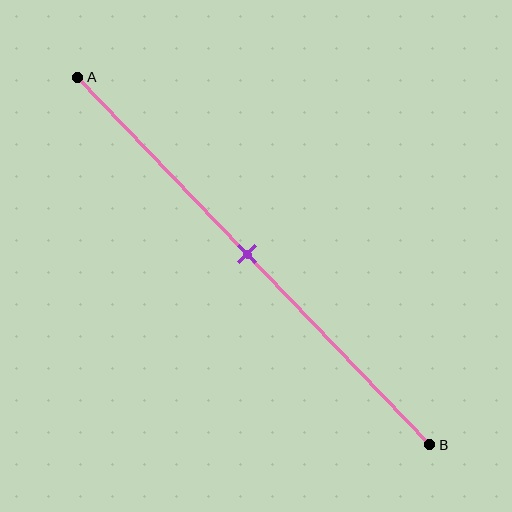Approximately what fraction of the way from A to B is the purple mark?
The purple mark is approximately 50% of the way from A to B.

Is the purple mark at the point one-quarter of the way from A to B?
No, the mark is at about 50% from A, not at the 25% one-quarter point.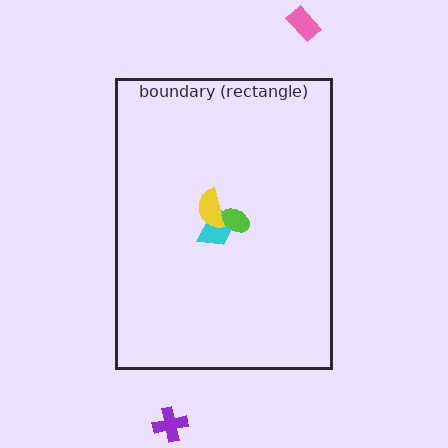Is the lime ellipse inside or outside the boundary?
Inside.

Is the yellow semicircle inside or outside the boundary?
Inside.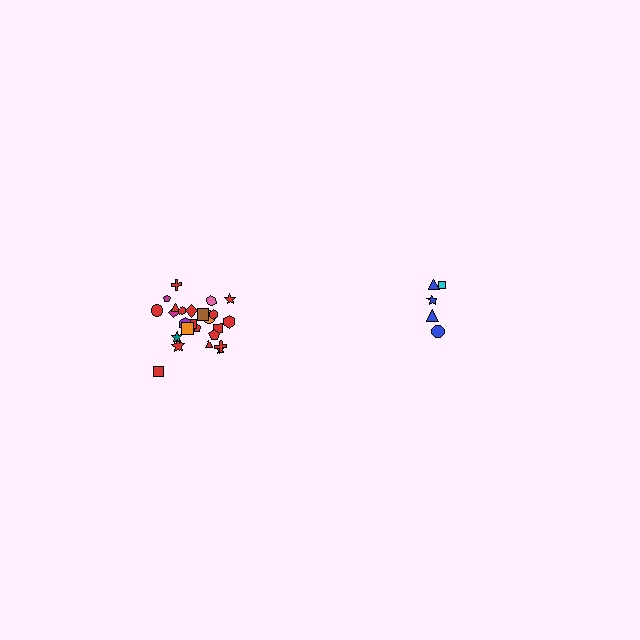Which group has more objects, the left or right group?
The left group.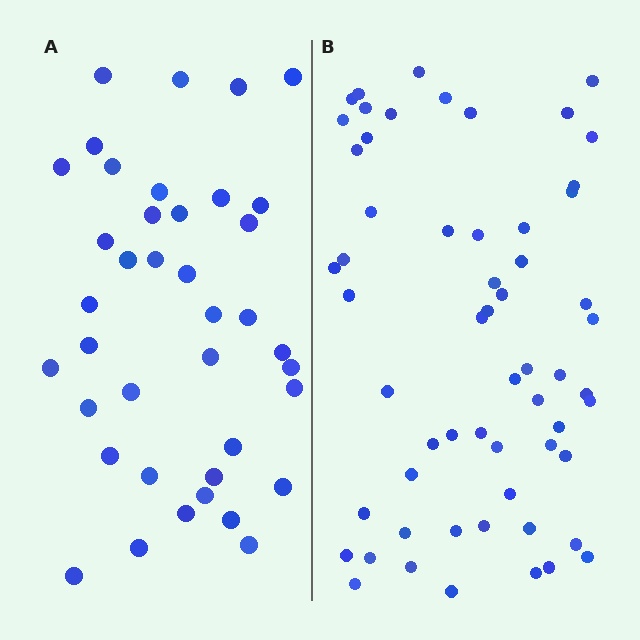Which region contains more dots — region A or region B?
Region B (the right region) has more dots.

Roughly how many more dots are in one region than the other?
Region B has approximately 20 more dots than region A.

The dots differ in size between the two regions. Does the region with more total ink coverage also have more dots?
No. Region A has more total ink coverage because its dots are larger, but region B actually contains more individual dots. Total area can be misleading — the number of items is what matters here.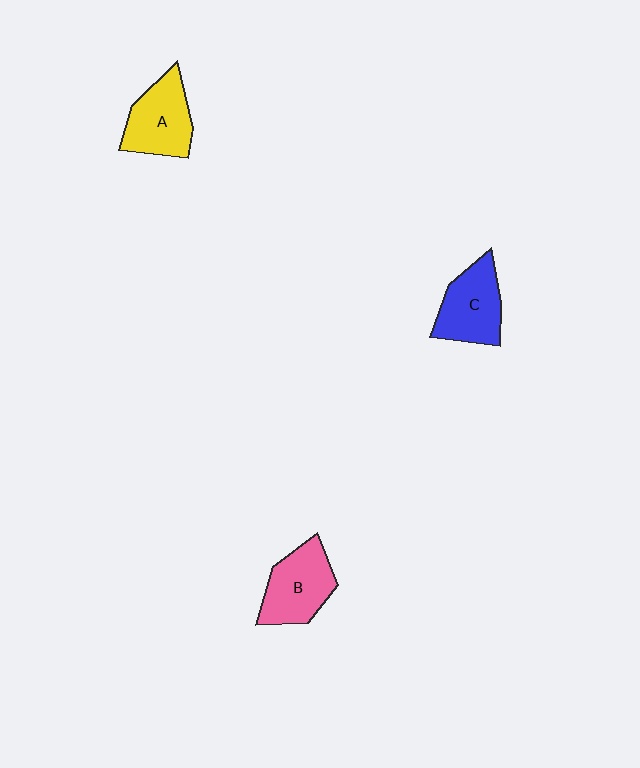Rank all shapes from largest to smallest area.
From largest to smallest: B (pink), A (yellow), C (blue).